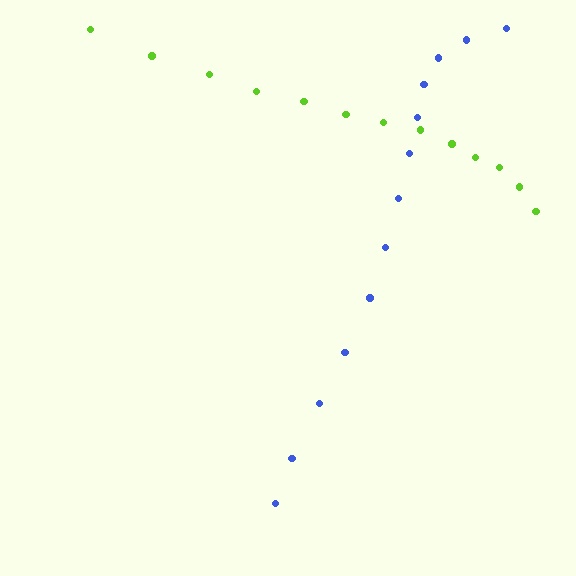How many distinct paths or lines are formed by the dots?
There are 2 distinct paths.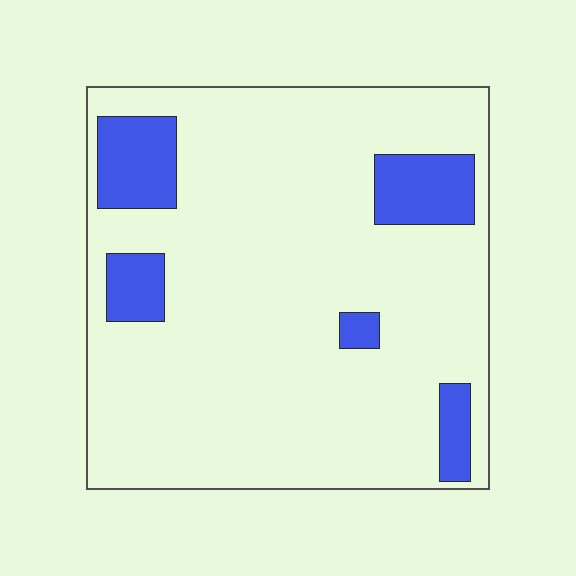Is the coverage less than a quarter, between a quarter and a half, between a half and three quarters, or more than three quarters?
Less than a quarter.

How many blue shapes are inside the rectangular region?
5.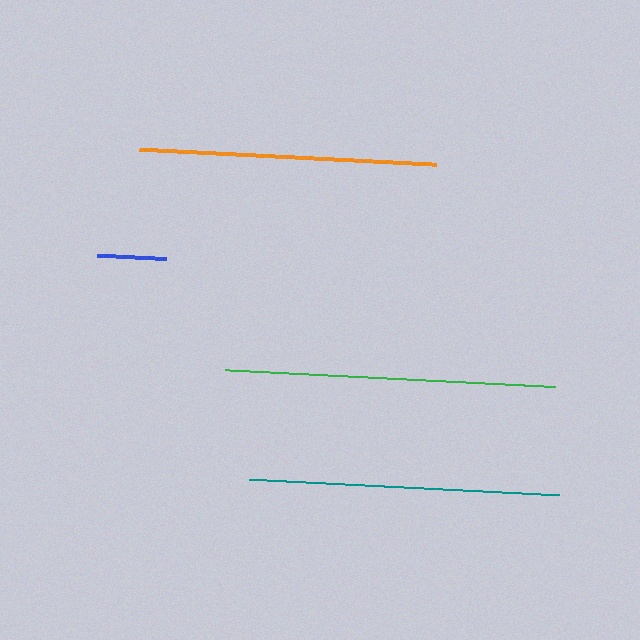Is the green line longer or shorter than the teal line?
The green line is longer than the teal line.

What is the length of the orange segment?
The orange segment is approximately 296 pixels long.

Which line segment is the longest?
The green line is the longest at approximately 330 pixels.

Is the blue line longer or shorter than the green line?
The green line is longer than the blue line.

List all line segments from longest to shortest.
From longest to shortest: green, teal, orange, blue.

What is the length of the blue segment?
The blue segment is approximately 70 pixels long.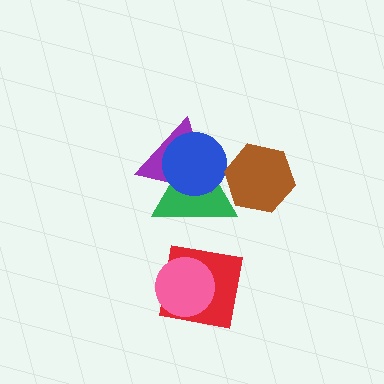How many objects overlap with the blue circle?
2 objects overlap with the blue circle.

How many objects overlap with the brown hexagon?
1 object overlaps with the brown hexagon.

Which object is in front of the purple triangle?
The blue circle is in front of the purple triangle.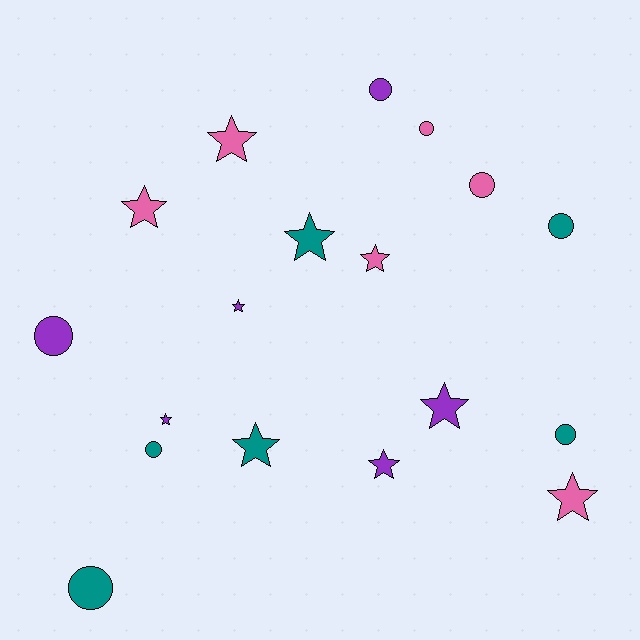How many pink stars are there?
There are 4 pink stars.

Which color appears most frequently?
Teal, with 6 objects.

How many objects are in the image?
There are 18 objects.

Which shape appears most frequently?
Star, with 10 objects.